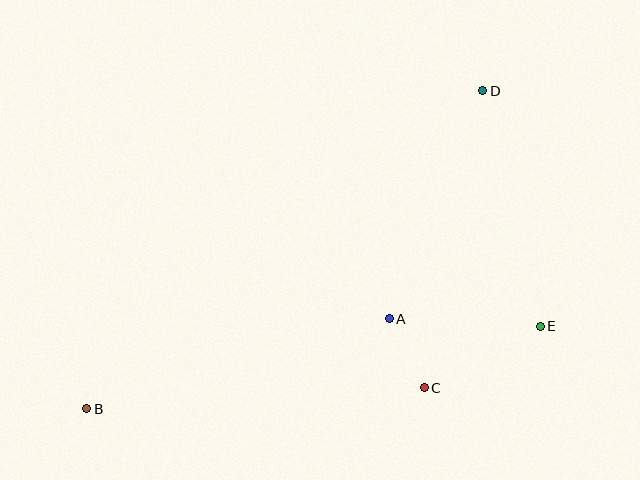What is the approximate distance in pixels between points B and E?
The distance between B and E is approximately 461 pixels.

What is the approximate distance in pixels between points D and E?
The distance between D and E is approximately 242 pixels.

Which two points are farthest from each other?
Points B and D are farthest from each other.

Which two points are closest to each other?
Points A and C are closest to each other.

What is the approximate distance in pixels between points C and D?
The distance between C and D is approximately 303 pixels.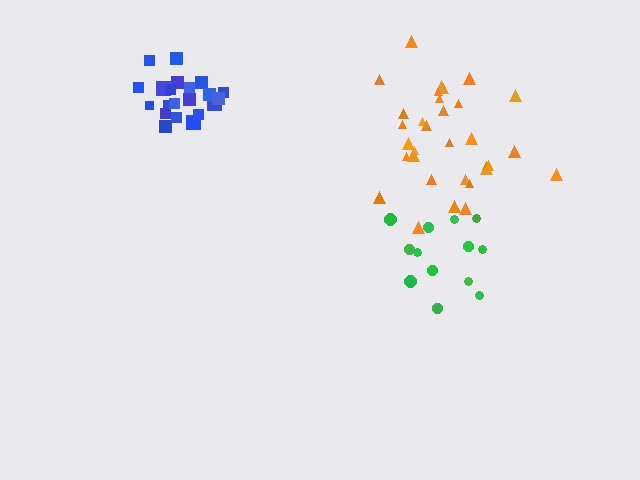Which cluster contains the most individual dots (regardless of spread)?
Orange (32).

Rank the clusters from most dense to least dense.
blue, orange, green.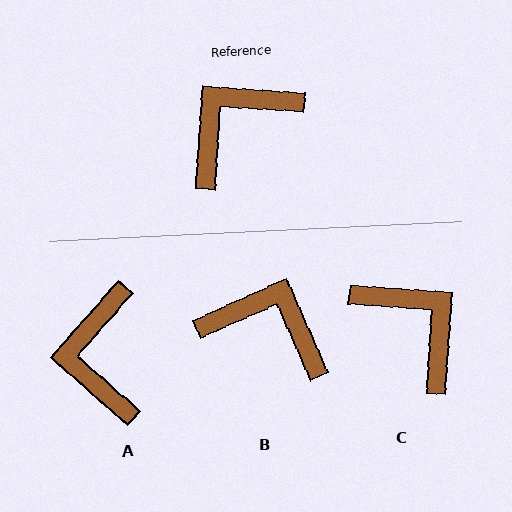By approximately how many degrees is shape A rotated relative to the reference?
Approximately 53 degrees counter-clockwise.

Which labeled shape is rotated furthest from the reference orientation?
C, about 90 degrees away.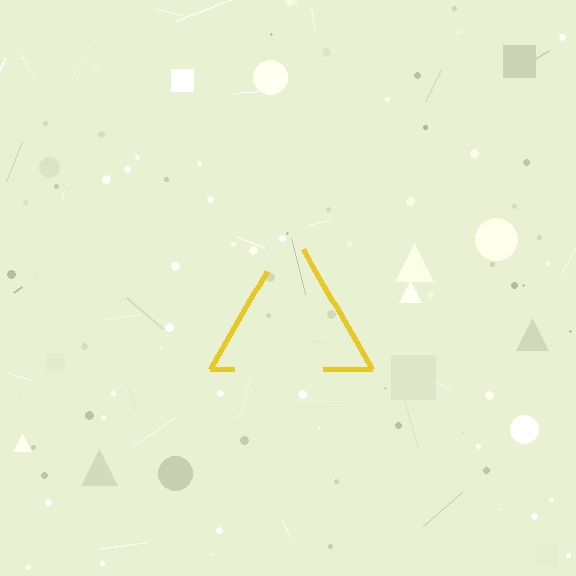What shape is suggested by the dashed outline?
The dashed outline suggests a triangle.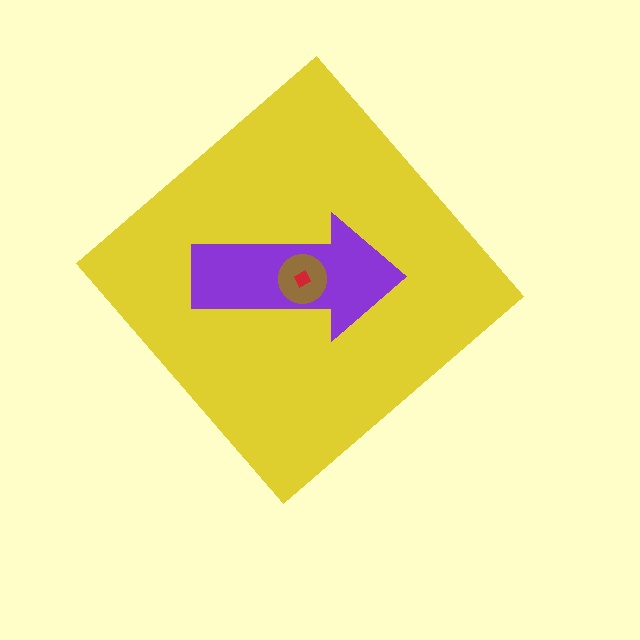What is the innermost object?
The red square.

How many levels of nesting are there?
4.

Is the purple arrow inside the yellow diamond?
Yes.